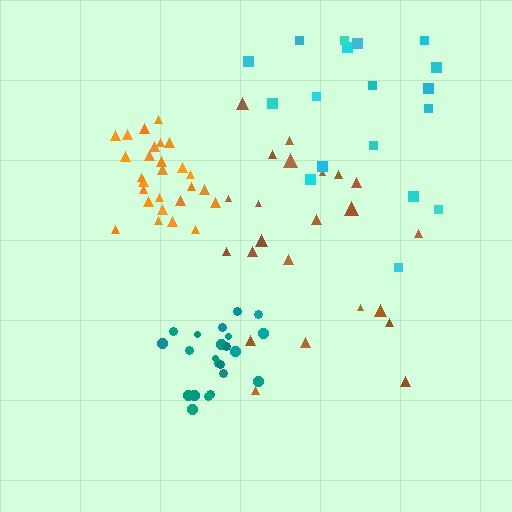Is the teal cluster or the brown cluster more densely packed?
Teal.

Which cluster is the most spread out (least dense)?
Cyan.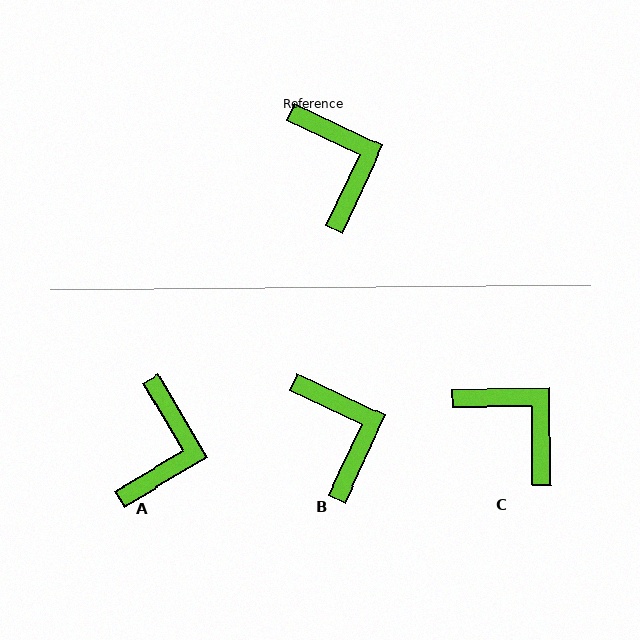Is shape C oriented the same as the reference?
No, it is off by about 25 degrees.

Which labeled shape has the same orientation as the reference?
B.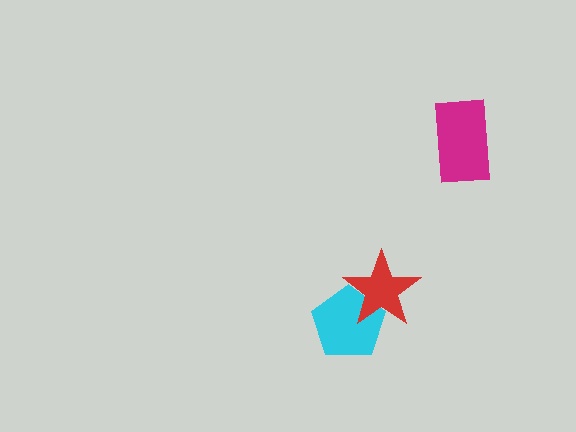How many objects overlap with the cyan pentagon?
1 object overlaps with the cyan pentagon.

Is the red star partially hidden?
No, no other shape covers it.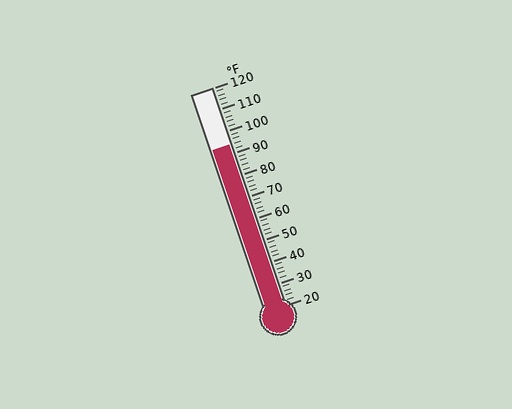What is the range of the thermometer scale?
The thermometer scale ranges from 20°F to 120°F.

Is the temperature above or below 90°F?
The temperature is above 90°F.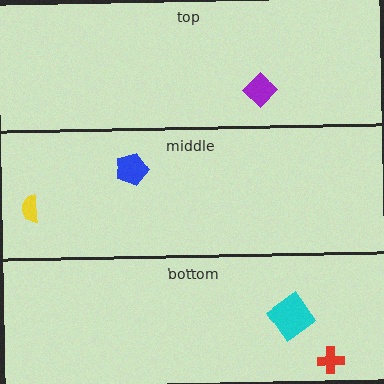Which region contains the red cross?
The bottom region.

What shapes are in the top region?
The purple diamond.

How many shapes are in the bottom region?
2.